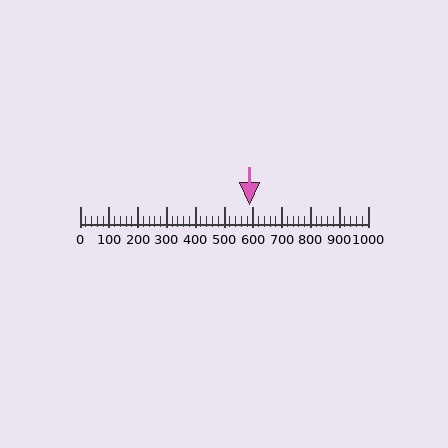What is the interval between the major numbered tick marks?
The major tick marks are spaced 100 units apart.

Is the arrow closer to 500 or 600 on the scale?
The arrow is closer to 600.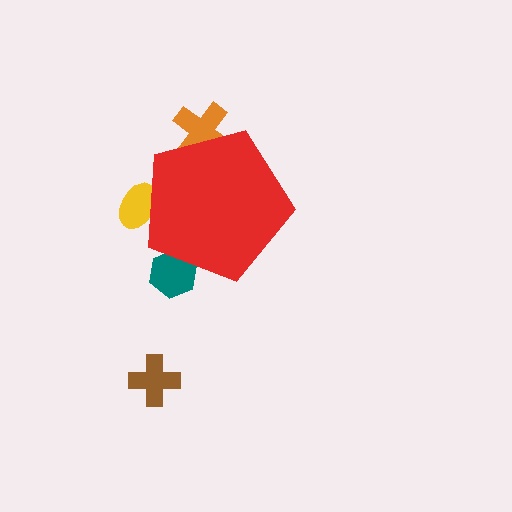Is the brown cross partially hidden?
No, the brown cross is fully visible.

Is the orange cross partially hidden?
Yes, the orange cross is partially hidden behind the red pentagon.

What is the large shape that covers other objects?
A red pentagon.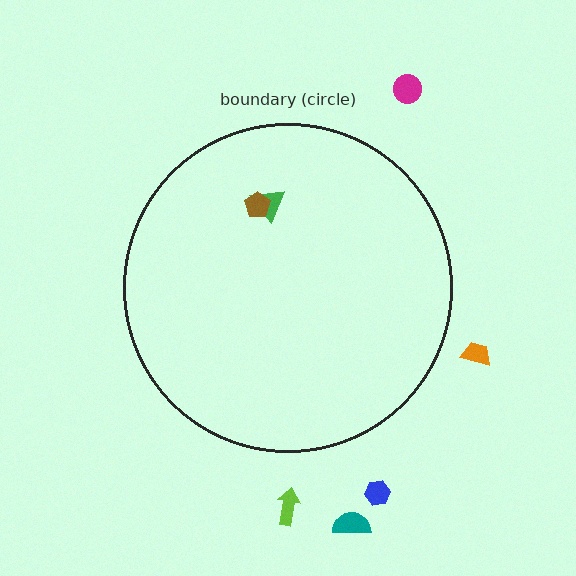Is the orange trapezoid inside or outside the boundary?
Outside.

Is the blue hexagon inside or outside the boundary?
Outside.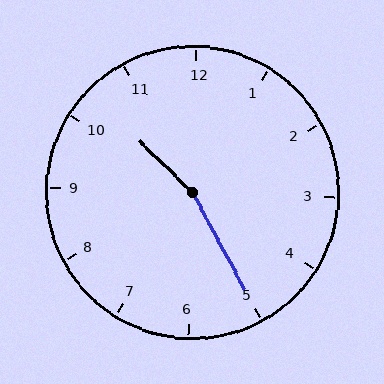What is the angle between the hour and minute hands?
Approximately 162 degrees.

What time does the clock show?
10:25.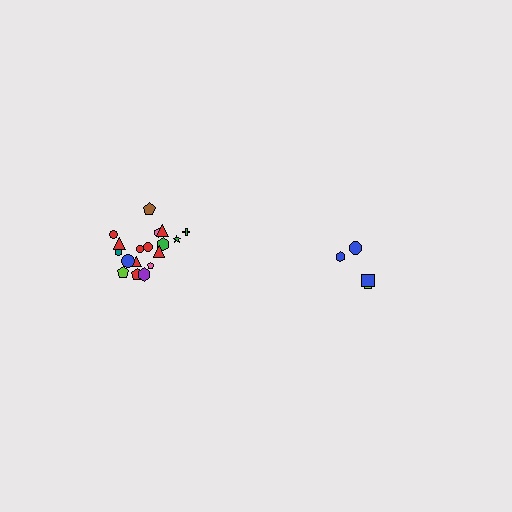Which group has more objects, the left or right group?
The left group.